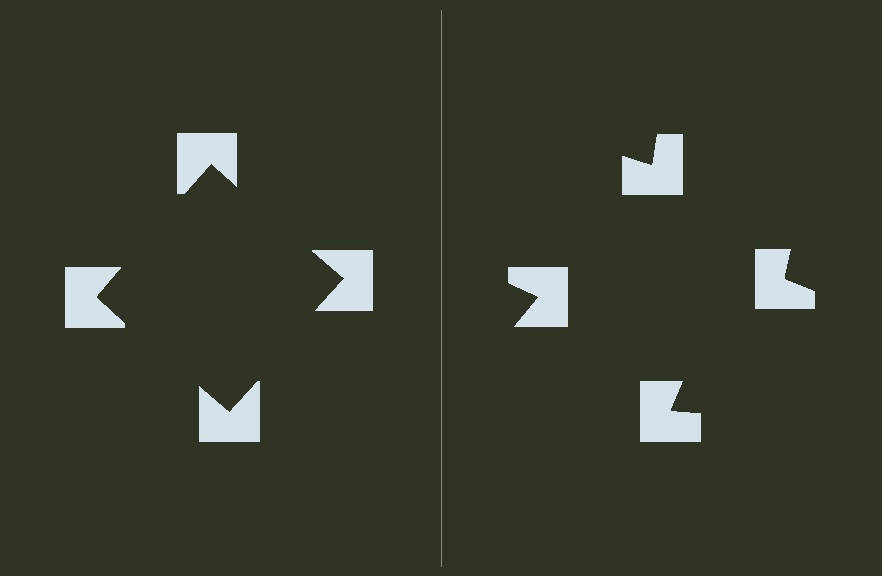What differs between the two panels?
The notched squares are positioned identically on both sides; only the wedge orientations differ. On the left they align to a square; on the right they are misaligned.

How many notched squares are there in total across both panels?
8 — 4 on each side.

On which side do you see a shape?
An illusory square appears on the left side. On the right side the wedge cuts are rotated, so no coherent shape forms.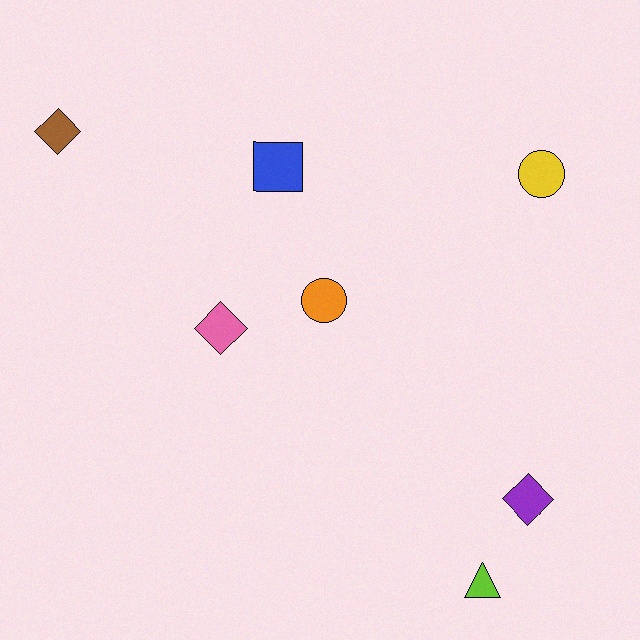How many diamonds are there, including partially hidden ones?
There are 3 diamonds.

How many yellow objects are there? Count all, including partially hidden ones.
There is 1 yellow object.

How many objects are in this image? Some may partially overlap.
There are 7 objects.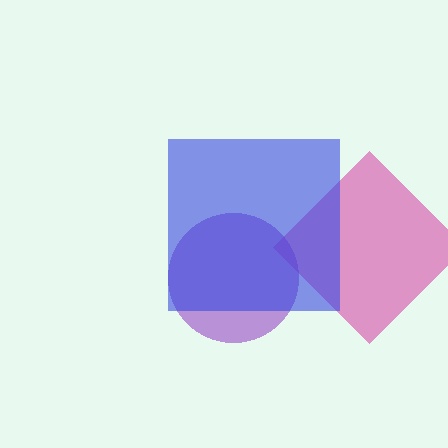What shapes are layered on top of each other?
The layered shapes are: a magenta diamond, a purple circle, a blue square.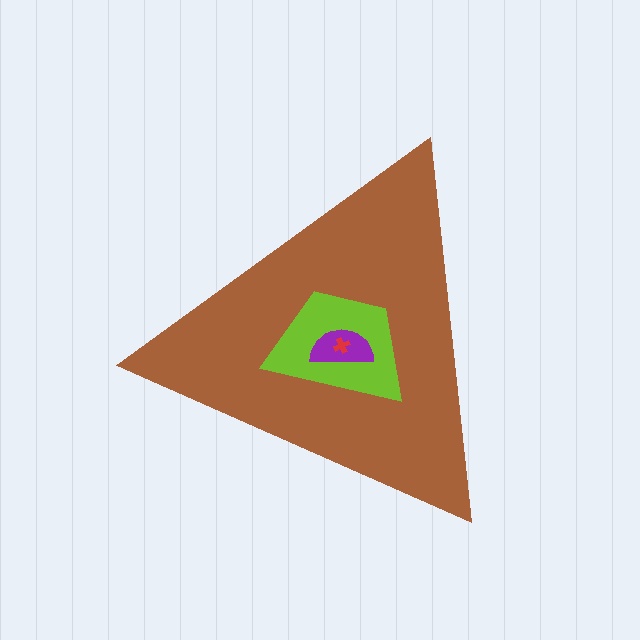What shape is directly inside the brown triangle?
The lime trapezoid.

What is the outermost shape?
The brown triangle.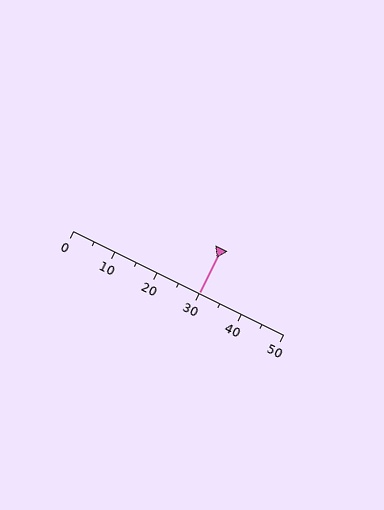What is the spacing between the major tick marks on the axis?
The major ticks are spaced 10 apart.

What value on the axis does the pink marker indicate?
The marker indicates approximately 30.